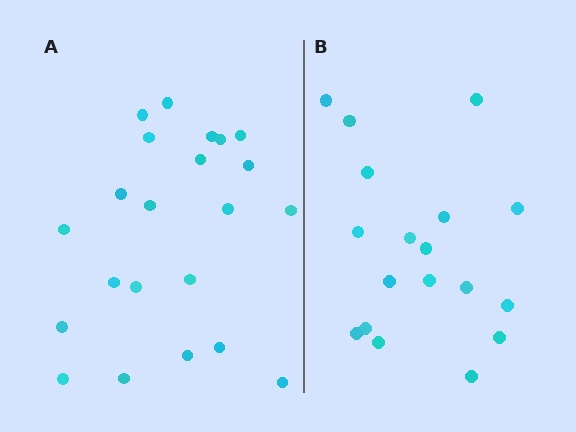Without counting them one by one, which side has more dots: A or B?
Region A (the left region) has more dots.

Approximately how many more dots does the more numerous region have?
Region A has about 4 more dots than region B.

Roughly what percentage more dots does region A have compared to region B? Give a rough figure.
About 20% more.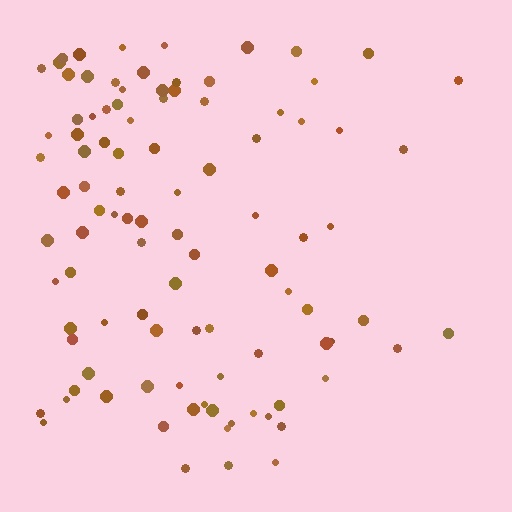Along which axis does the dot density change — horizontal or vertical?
Horizontal.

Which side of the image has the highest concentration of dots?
The left.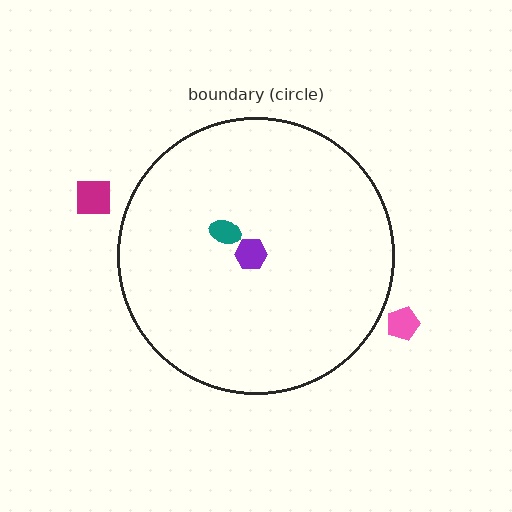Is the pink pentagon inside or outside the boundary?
Outside.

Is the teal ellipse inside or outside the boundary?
Inside.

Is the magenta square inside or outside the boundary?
Outside.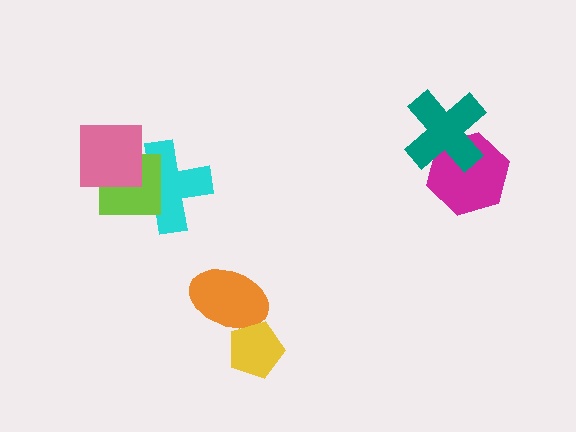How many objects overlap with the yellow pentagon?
1 object overlaps with the yellow pentagon.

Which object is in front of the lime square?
The pink square is in front of the lime square.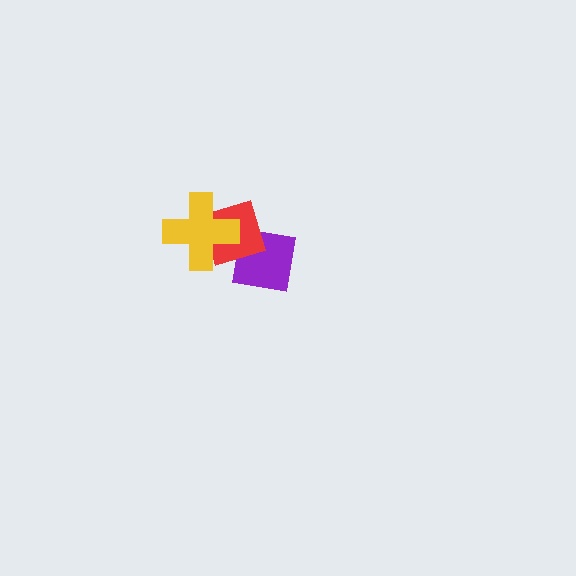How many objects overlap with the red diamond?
2 objects overlap with the red diamond.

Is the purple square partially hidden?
Yes, it is partially covered by another shape.